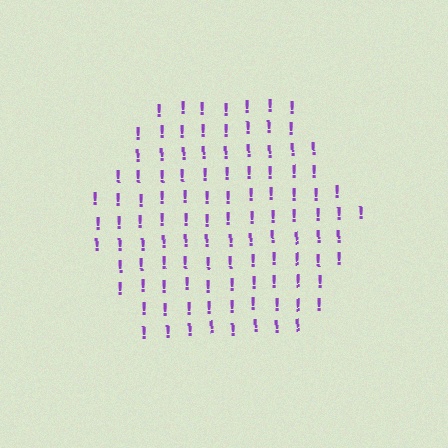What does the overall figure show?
The overall figure shows a hexagon.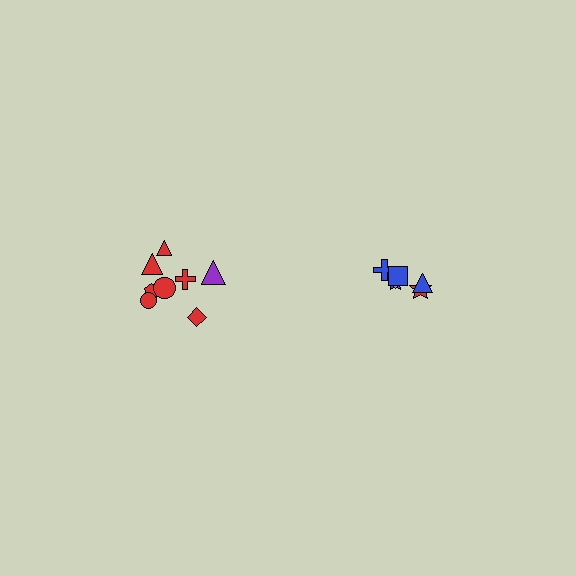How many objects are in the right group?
There are 6 objects.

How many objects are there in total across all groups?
There are 14 objects.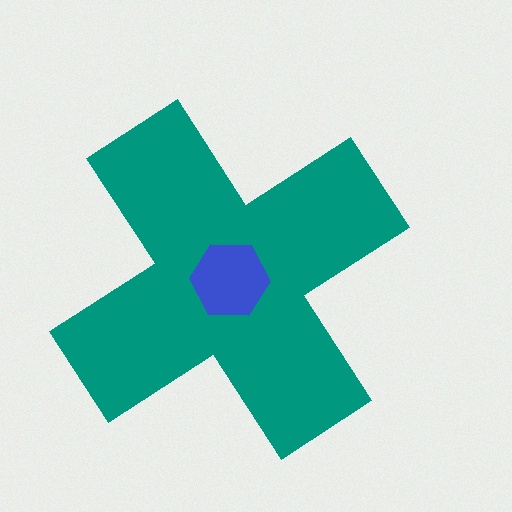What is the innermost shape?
The blue hexagon.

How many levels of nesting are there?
2.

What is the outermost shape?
The teal cross.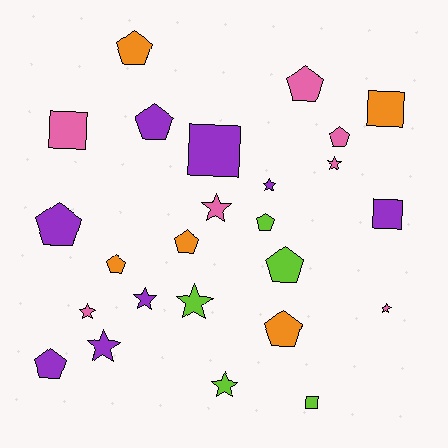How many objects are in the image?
There are 25 objects.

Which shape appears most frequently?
Pentagon, with 11 objects.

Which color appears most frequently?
Purple, with 8 objects.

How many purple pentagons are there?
There are 3 purple pentagons.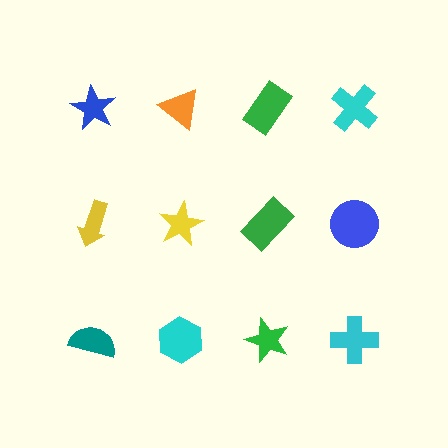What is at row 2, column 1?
A yellow arrow.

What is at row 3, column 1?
A teal semicircle.